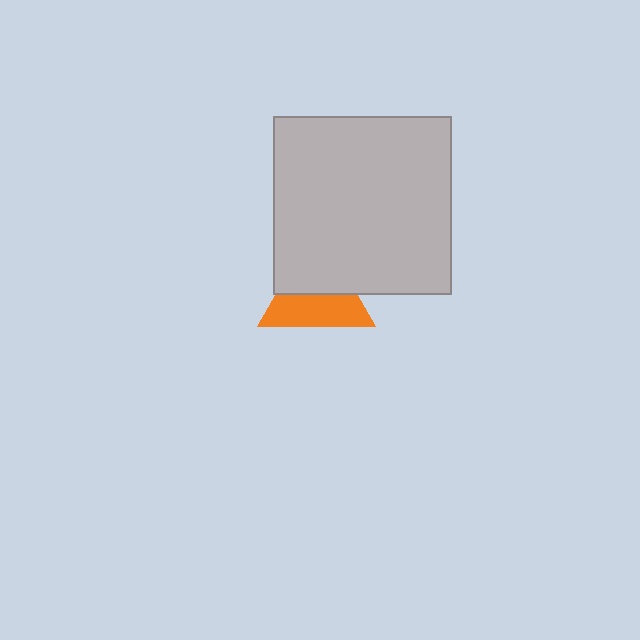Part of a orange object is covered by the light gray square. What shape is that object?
It is a triangle.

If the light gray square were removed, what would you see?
You would see the complete orange triangle.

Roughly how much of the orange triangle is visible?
About half of it is visible (roughly 52%).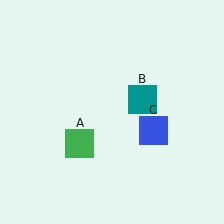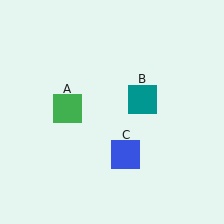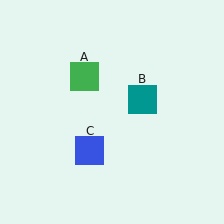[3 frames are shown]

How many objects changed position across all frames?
2 objects changed position: green square (object A), blue square (object C).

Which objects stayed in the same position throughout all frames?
Teal square (object B) remained stationary.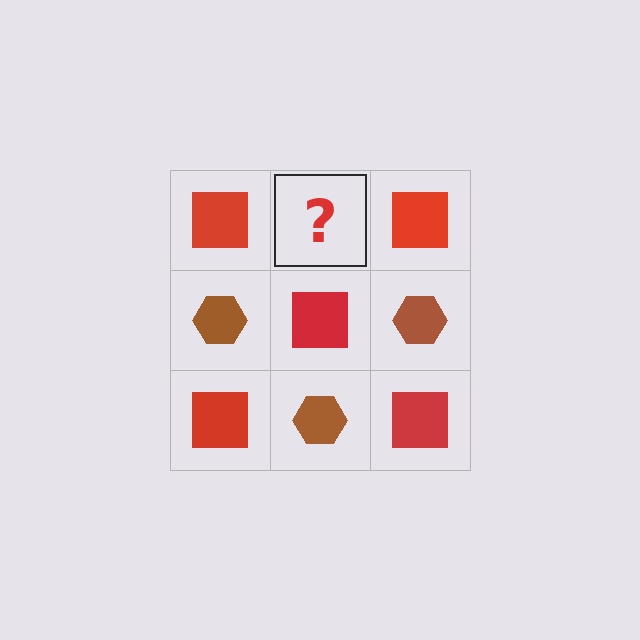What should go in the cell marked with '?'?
The missing cell should contain a brown hexagon.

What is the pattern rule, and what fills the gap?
The rule is that it alternates red square and brown hexagon in a checkerboard pattern. The gap should be filled with a brown hexagon.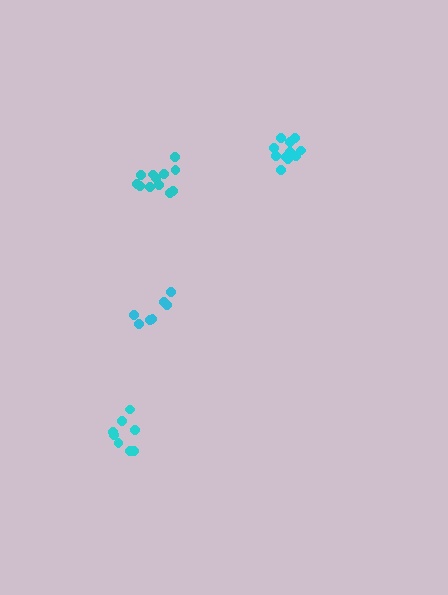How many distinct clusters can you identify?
There are 4 distinct clusters.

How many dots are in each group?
Group 1: 12 dots, Group 2: 7 dots, Group 3: 8 dots, Group 4: 12 dots (39 total).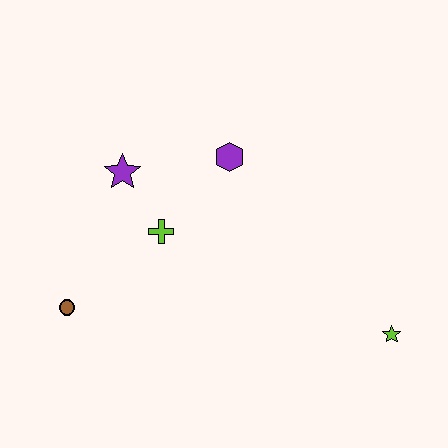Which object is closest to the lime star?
The purple hexagon is closest to the lime star.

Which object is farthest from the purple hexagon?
The lime star is farthest from the purple hexagon.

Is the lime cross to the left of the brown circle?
No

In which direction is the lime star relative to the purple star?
The lime star is to the right of the purple star.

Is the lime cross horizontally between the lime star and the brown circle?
Yes